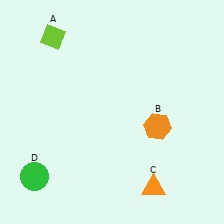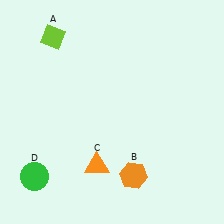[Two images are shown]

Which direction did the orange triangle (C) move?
The orange triangle (C) moved left.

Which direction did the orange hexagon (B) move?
The orange hexagon (B) moved down.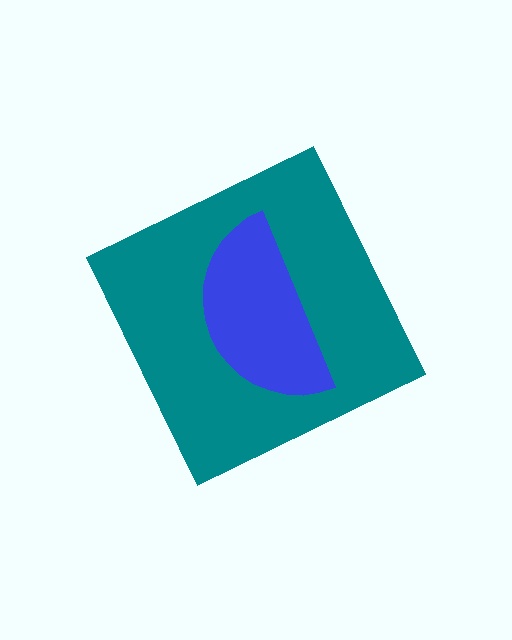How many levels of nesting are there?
2.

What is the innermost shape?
The blue semicircle.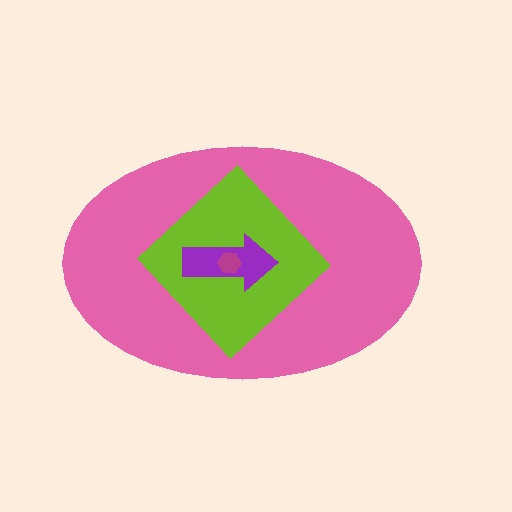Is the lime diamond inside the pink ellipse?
Yes.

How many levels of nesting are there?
4.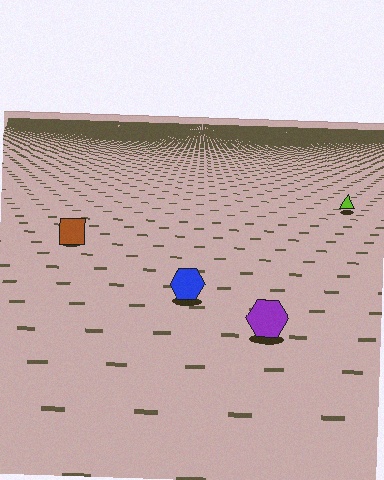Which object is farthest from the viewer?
The lime triangle is farthest from the viewer. It appears smaller and the ground texture around it is denser.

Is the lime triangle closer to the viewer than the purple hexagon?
No. The purple hexagon is closer — you can tell from the texture gradient: the ground texture is coarser near it.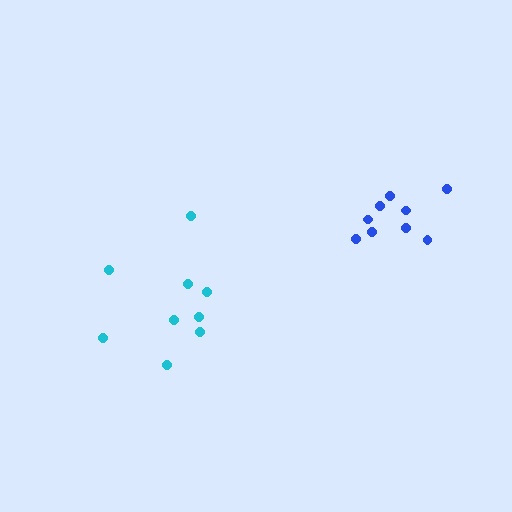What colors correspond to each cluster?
The clusters are colored: cyan, blue.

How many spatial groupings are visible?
There are 2 spatial groupings.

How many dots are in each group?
Group 1: 9 dots, Group 2: 9 dots (18 total).